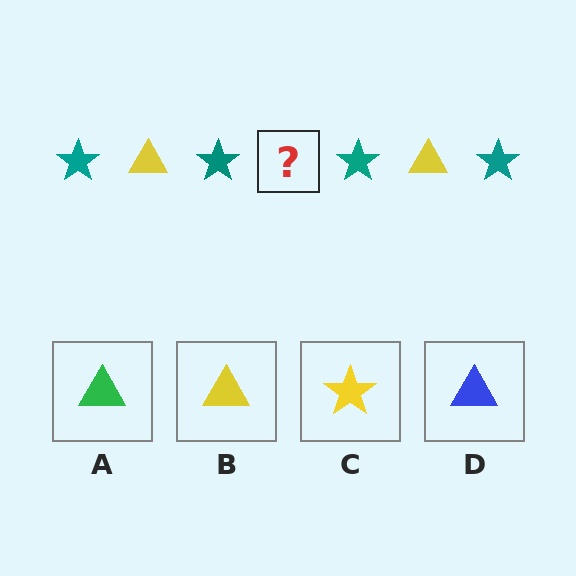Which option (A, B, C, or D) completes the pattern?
B.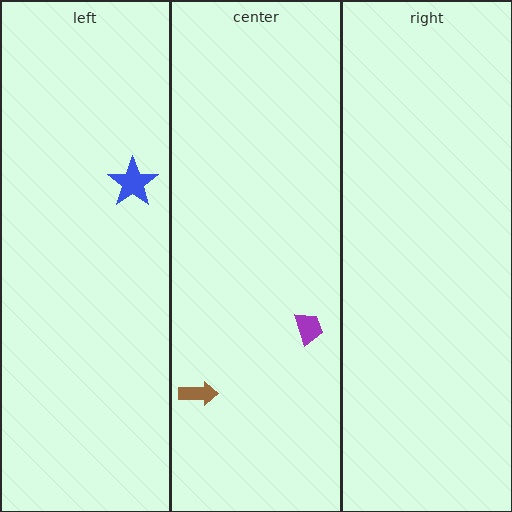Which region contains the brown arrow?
The center region.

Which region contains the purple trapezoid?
The center region.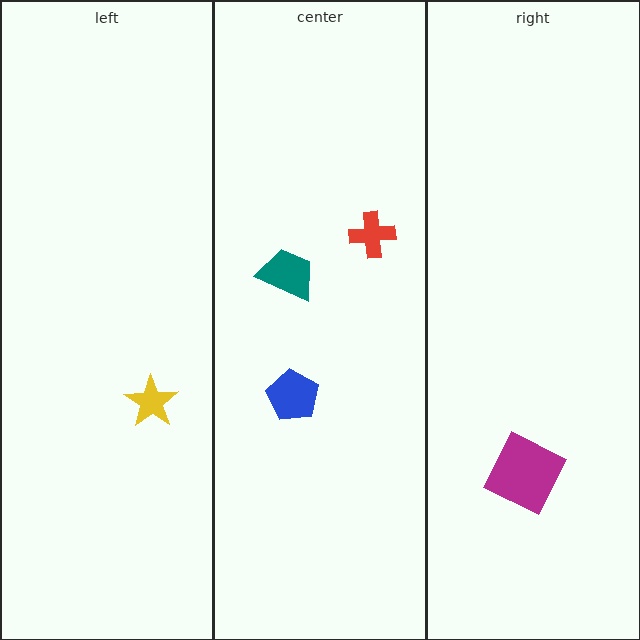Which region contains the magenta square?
The right region.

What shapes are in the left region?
The yellow star.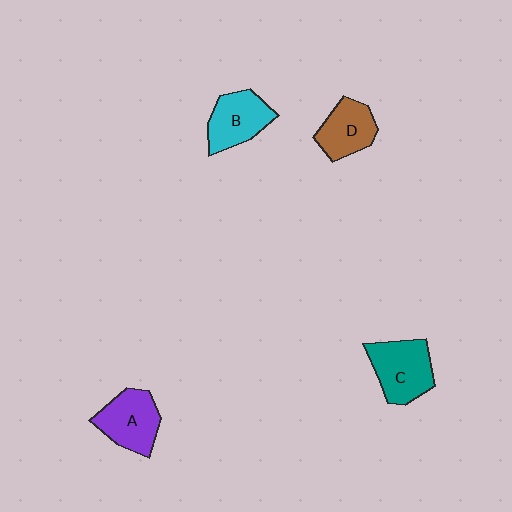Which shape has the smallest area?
Shape D (brown).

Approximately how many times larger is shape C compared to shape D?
Approximately 1.3 times.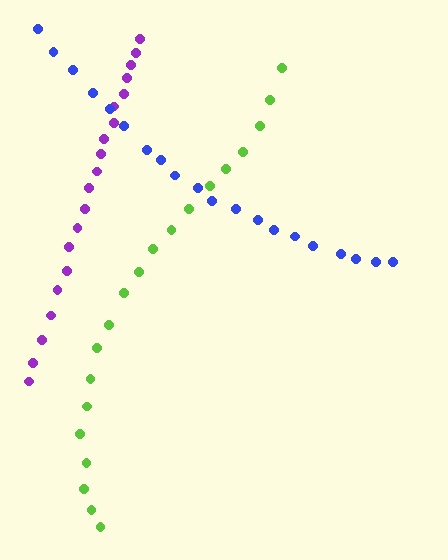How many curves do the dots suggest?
There are 3 distinct paths.